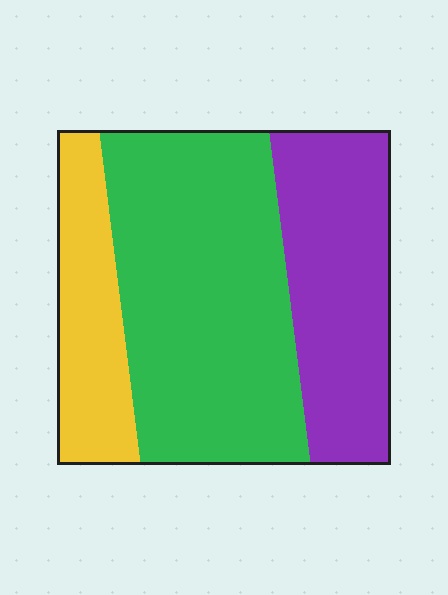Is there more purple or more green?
Green.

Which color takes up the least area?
Yellow, at roughly 20%.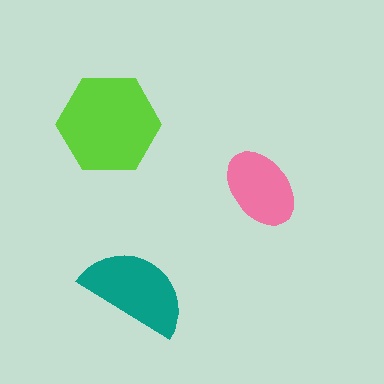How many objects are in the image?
There are 3 objects in the image.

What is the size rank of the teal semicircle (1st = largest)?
2nd.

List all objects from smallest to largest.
The pink ellipse, the teal semicircle, the lime hexagon.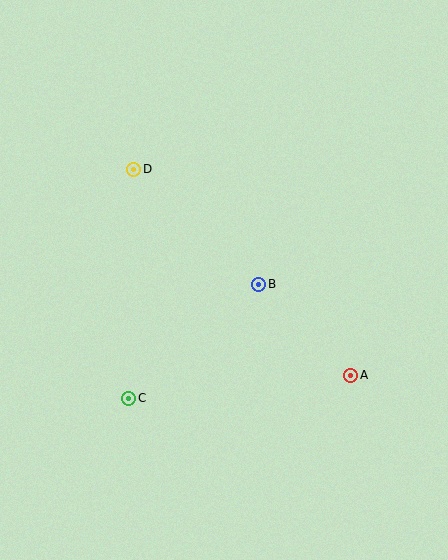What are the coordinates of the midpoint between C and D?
The midpoint between C and D is at (131, 284).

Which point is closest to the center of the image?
Point B at (259, 284) is closest to the center.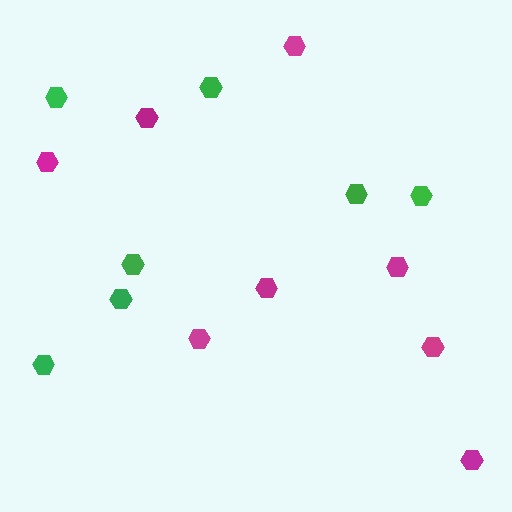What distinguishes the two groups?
There are 2 groups: one group of magenta hexagons (8) and one group of green hexagons (7).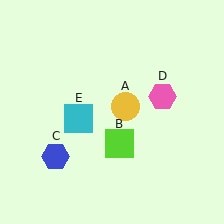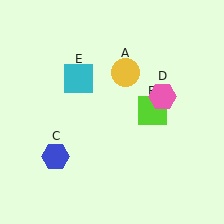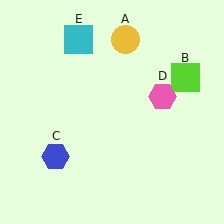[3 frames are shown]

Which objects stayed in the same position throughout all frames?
Blue hexagon (object C) and pink hexagon (object D) remained stationary.